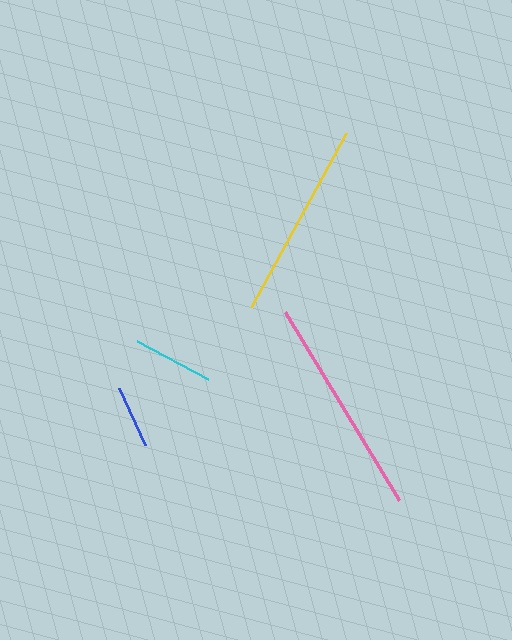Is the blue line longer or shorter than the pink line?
The pink line is longer than the blue line.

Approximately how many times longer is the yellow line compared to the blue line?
The yellow line is approximately 3.2 times the length of the blue line.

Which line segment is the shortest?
The blue line is the shortest at approximately 62 pixels.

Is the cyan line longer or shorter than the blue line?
The cyan line is longer than the blue line.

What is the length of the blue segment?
The blue segment is approximately 62 pixels long.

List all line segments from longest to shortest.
From longest to shortest: pink, yellow, cyan, blue.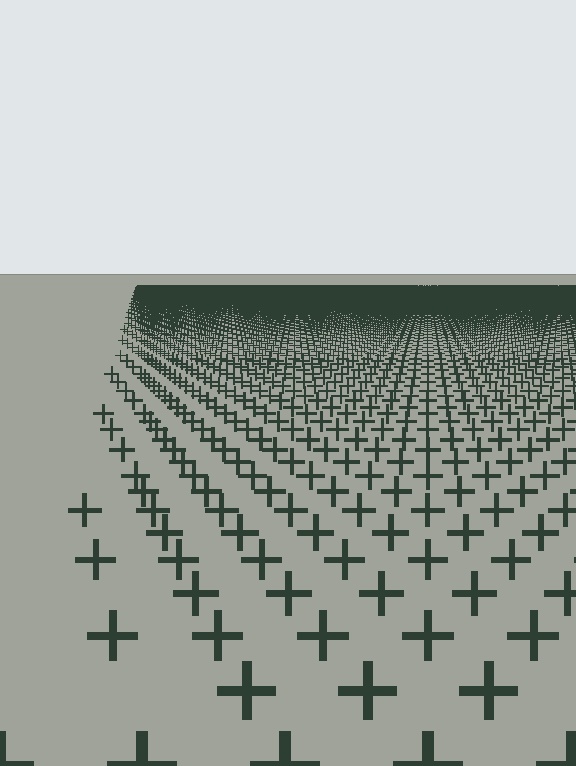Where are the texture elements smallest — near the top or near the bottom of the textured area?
Near the top.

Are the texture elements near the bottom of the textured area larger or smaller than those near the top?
Larger. Near the bottom, elements are closer to the viewer and appear at a bigger on-screen size.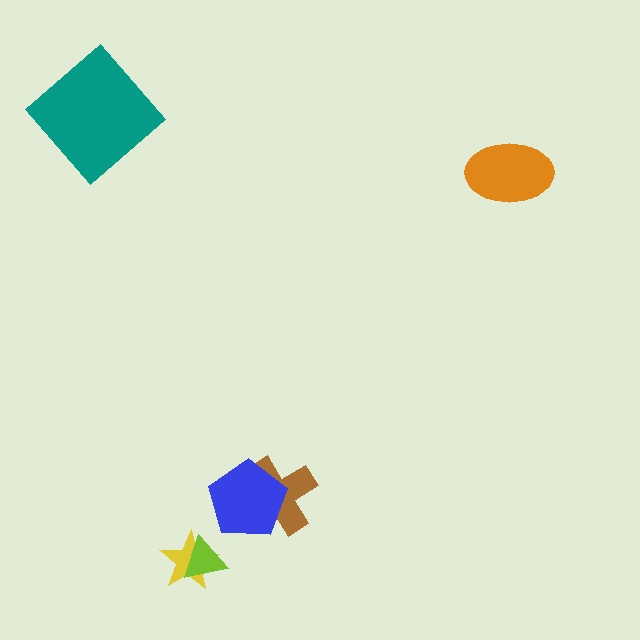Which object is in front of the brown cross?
The blue pentagon is in front of the brown cross.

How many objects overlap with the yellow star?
1 object overlaps with the yellow star.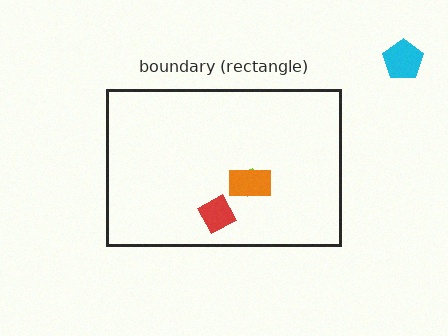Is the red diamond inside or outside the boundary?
Inside.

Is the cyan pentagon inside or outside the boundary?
Outside.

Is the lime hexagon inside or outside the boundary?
Inside.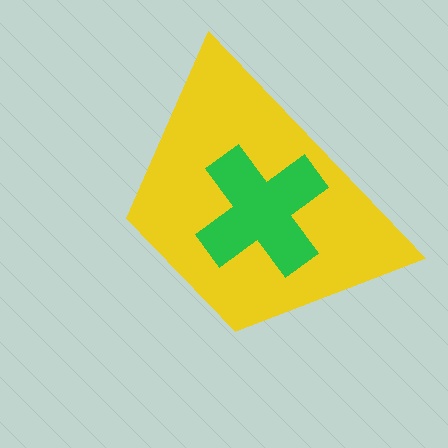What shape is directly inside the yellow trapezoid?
The green cross.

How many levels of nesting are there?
2.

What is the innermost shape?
The green cross.